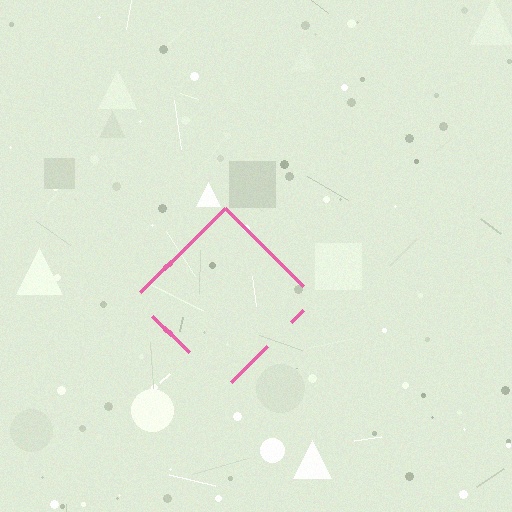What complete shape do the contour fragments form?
The contour fragments form a diamond.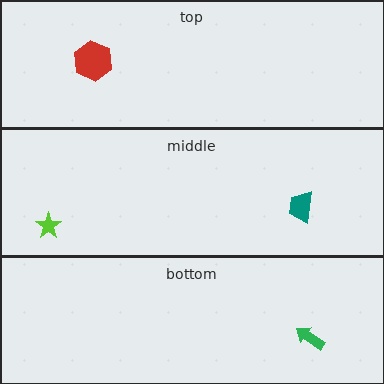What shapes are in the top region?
The red hexagon.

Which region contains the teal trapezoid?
The middle region.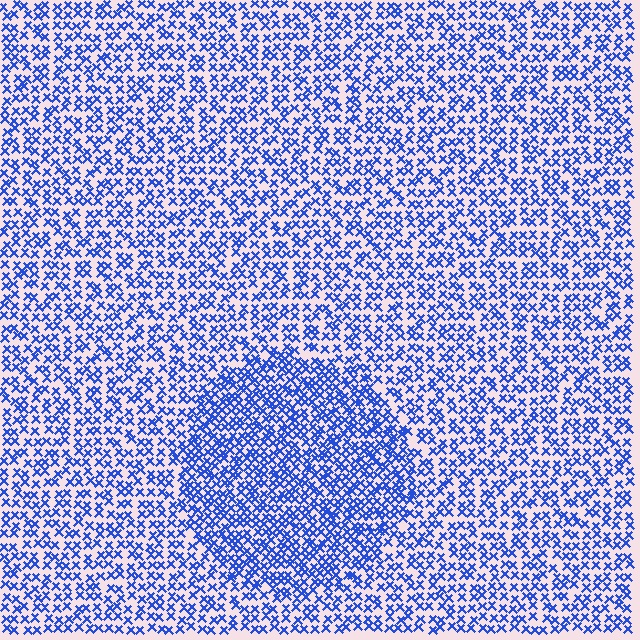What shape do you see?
I see a circle.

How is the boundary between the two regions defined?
The boundary is defined by a change in element density (approximately 1.6x ratio). All elements are the same color, size, and shape.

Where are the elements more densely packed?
The elements are more densely packed inside the circle boundary.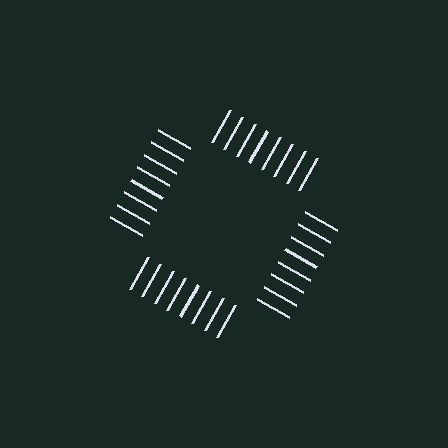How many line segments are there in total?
32 — 8 along each of the 4 edges.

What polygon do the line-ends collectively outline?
An illusory square — the line segments terminate on its edges but no continuous stroke is drawn.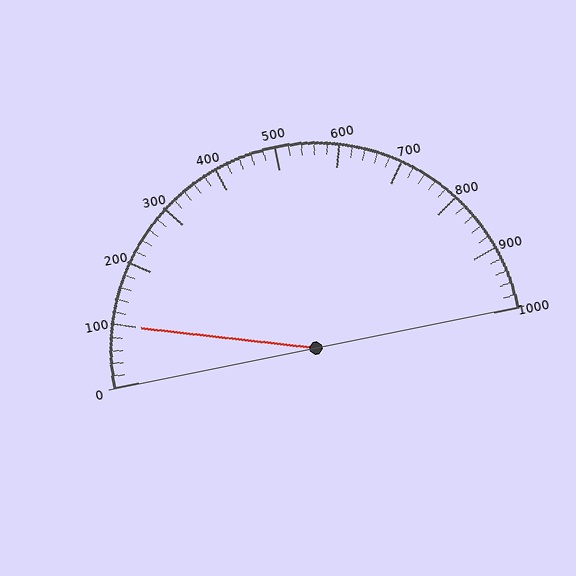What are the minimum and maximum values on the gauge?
The gauge ranges from 0 to 1000.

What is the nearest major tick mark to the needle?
The nearest major tick mark is 100.